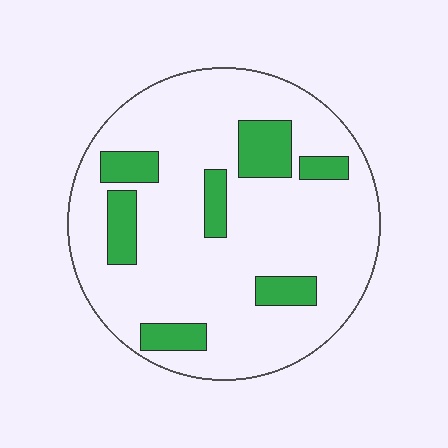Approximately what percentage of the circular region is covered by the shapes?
Approximately 20%.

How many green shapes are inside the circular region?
7.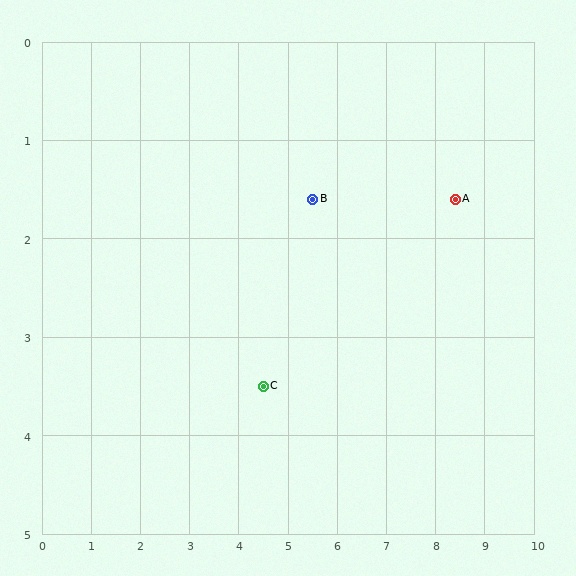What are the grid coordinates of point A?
Point A is at approximately (8.4, 1.6).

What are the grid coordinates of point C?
Point C is at approximately (4.5, 3.5).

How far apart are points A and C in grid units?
Points A and C are about 4.3 grid units apart.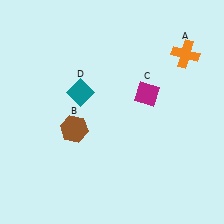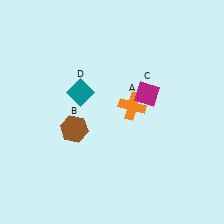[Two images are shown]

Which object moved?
The orange cross (A) moved left.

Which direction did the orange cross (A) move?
The orange cross (A) moved left.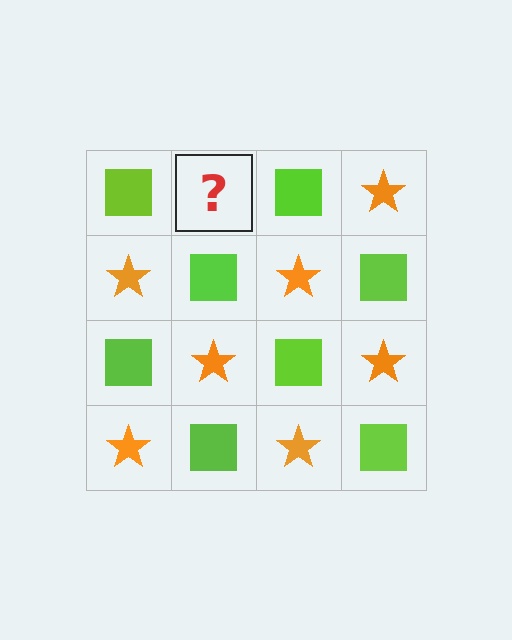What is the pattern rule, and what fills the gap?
The rule is that it alternates lime square and orange star in a checkerboard pattern. The gap should be filled with an orange star.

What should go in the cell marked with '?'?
The missing cell should contain an orange star.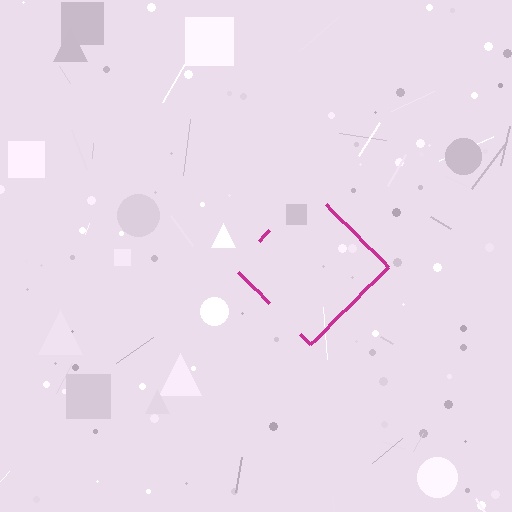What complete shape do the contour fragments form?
The contour fragments form a diamond.